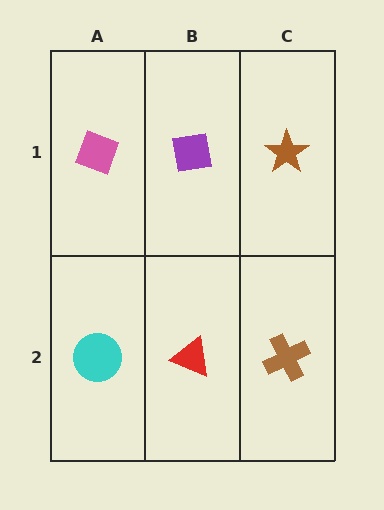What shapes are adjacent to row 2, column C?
A brown star (row 1, column C), a red triangle (row 2, column B).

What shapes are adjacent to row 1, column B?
A red triangle (row 2, column B), a pink diamond (row 1, column A), a brown star (row 1, column C).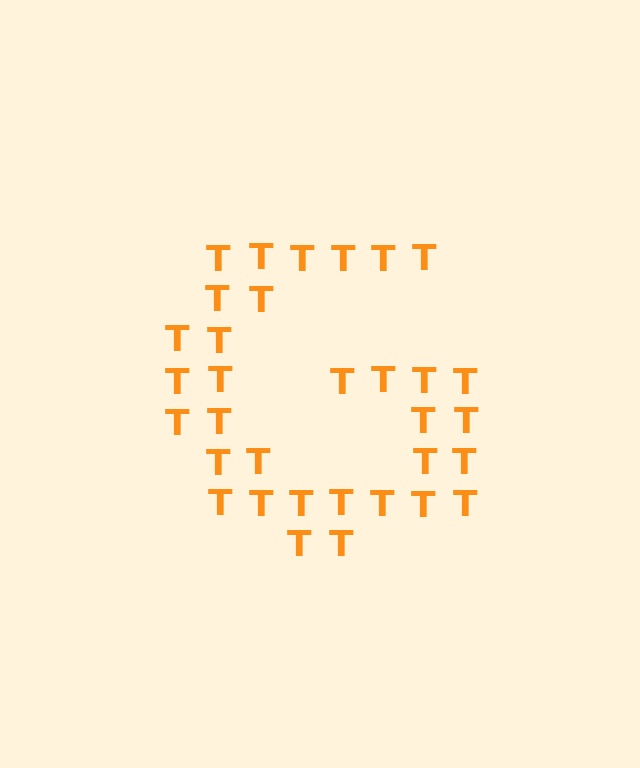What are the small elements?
The small elements are letter T's.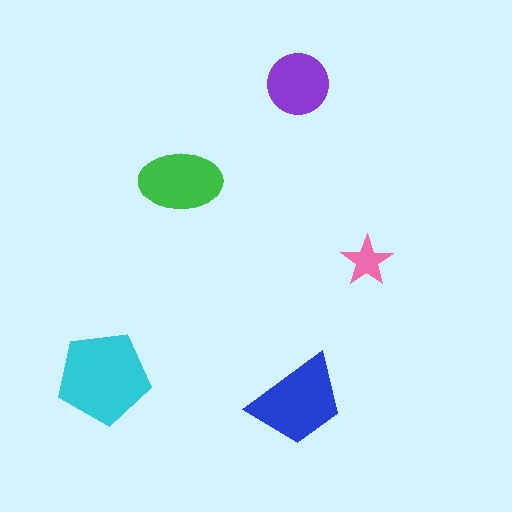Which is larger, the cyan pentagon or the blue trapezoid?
The cyan pentagon.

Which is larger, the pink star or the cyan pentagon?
The cyan pentagon.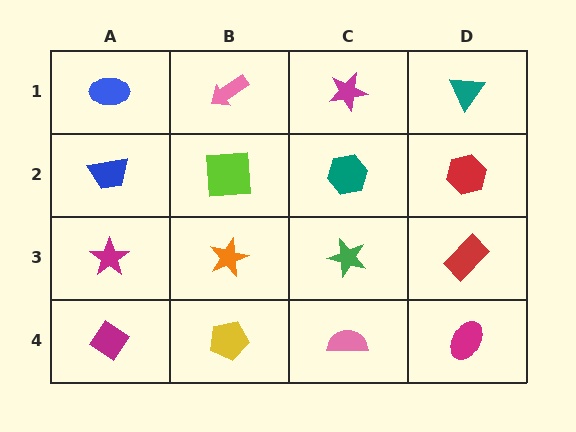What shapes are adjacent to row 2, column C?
A magenta star (row 1, column C), a green star (row 3, column C), a lime square (row 2, column B), a red hexagon (row 2, column D).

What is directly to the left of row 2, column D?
A teal hexagon.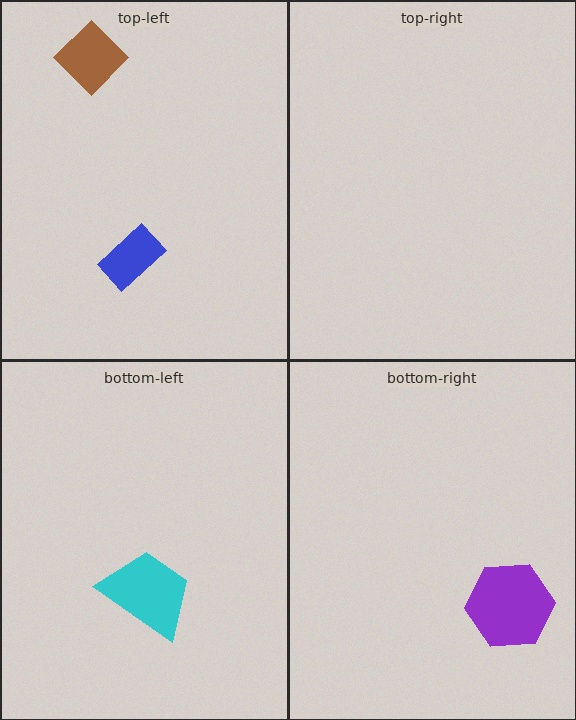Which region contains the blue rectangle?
The top-left region.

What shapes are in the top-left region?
The brown diamond, the blue rectangle.